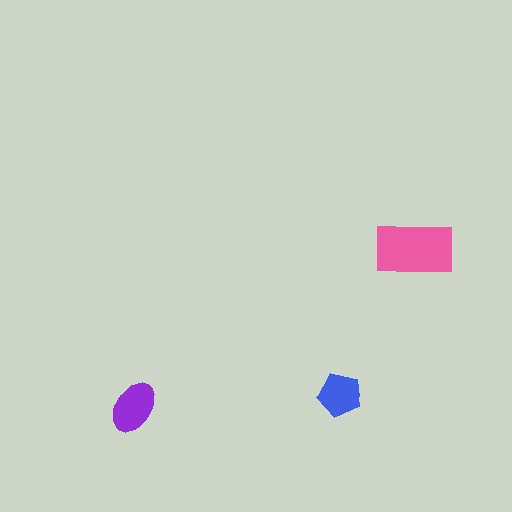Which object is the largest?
The pink rectangle.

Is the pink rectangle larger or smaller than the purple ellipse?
Larger.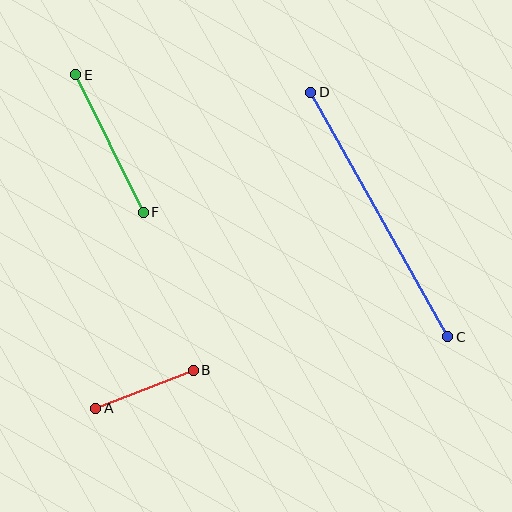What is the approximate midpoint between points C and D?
The midpoint is at approximately (379, 214) pixels.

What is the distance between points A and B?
The distance is approximately 105 pixels.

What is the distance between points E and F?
The distance is approximately 153 pixels.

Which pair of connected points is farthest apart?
Points C and D are farthest apart.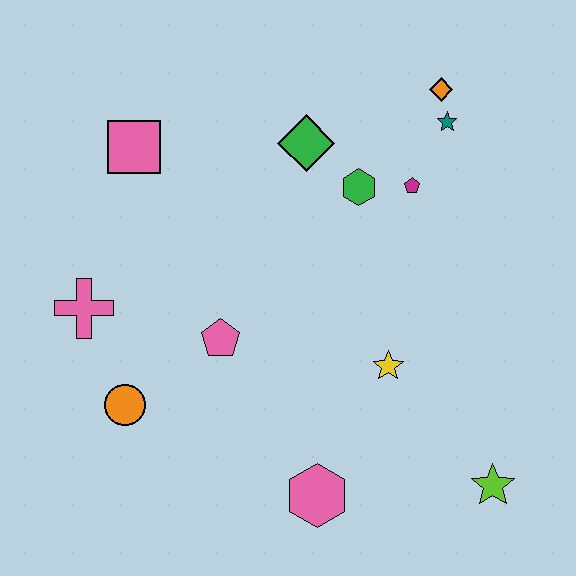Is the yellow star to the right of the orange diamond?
No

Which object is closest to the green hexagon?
The magenta pentagon is closest to the green hexagon.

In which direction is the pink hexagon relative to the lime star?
The pink hexagon is to the left of the lime star.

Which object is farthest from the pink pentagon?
The orange diamond is farthest from the pink pentagon.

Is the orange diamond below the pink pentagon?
No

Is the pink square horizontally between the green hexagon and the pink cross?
Yes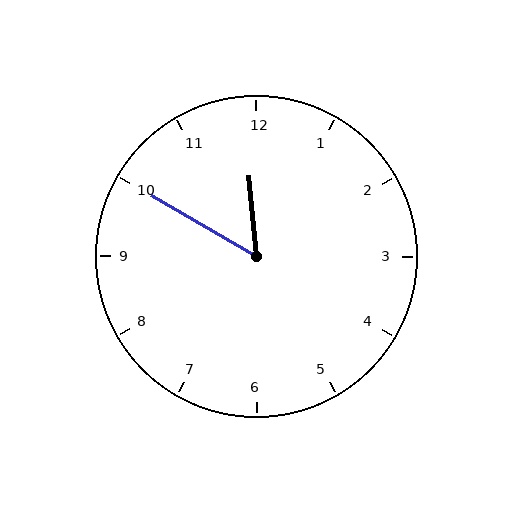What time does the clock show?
11:50.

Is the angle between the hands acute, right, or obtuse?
It is acute.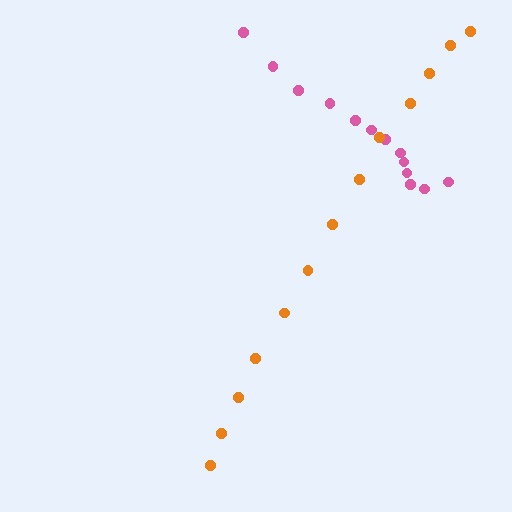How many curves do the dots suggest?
There are 2 distinct paths.